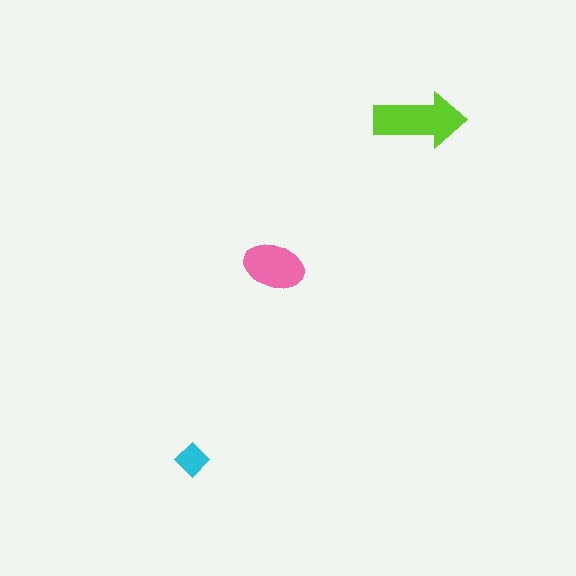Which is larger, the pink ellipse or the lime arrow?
The lime arrow.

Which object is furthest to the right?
The lime arrow is rightmost.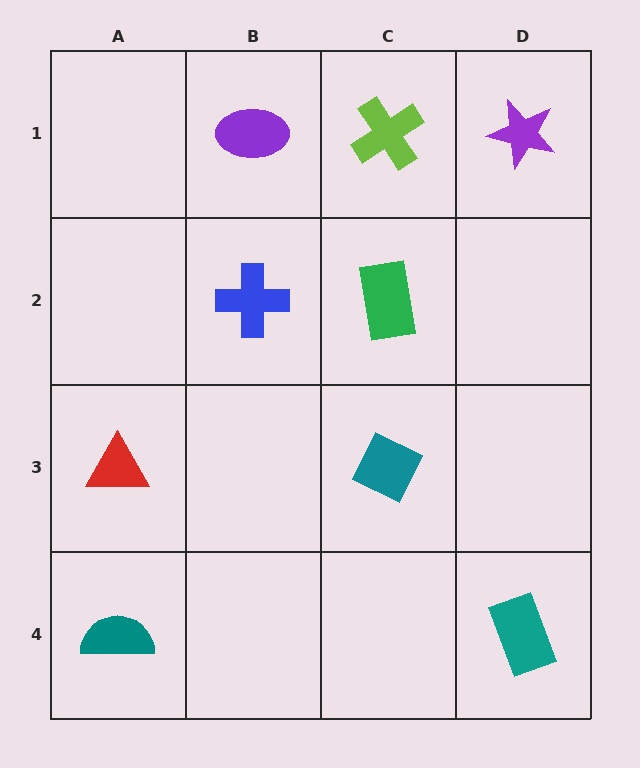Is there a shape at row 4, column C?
No, that cell is empty.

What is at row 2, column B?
A blue cross.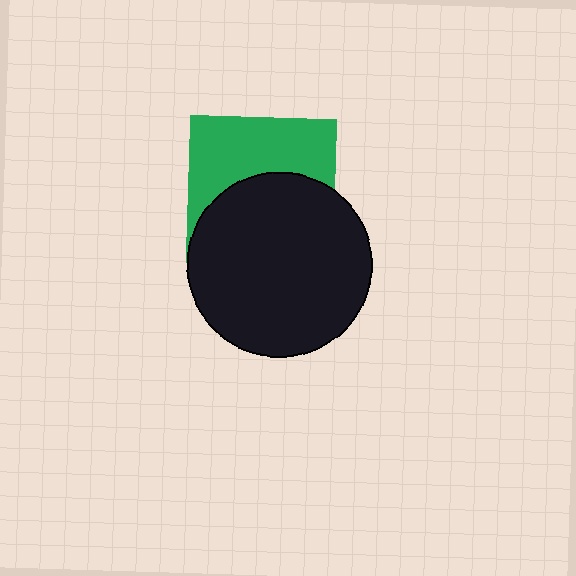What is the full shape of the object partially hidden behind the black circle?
The partially hidden object is a green square.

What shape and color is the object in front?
The object in front is a black circle.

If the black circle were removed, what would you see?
You would see the complete green square.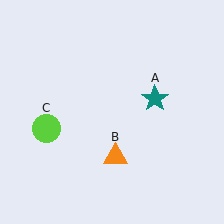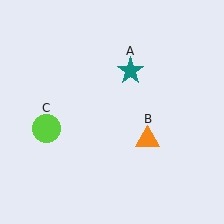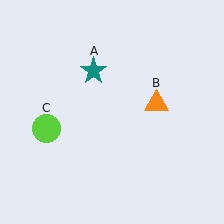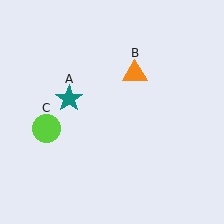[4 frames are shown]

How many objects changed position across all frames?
2 objects changed position: teal star (object A), orange triangle (object B).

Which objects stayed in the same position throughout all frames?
Lime circle (object C) remained stationary.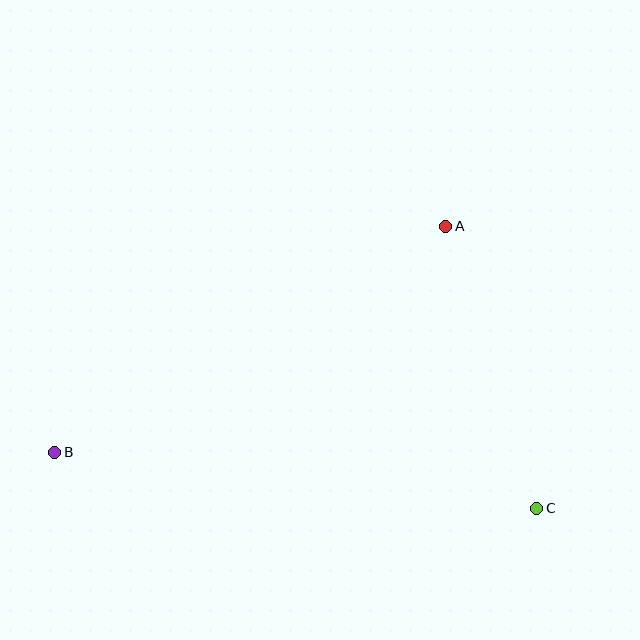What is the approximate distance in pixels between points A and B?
The distance between A and B is approximately 451 pixels.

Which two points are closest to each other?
Points A and C are closest to each other.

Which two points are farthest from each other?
Points B and C are farthest from each other.